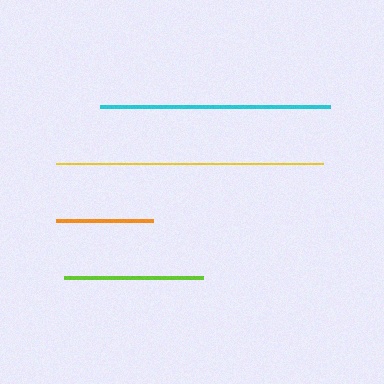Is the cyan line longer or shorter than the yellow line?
The yellow line is longer than the cyan line.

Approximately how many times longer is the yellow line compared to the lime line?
The yellow line is approximately 1.9 times the length of the lime line.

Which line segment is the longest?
The yellow line is the longest at approximately 266 pixels.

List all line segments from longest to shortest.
From longest to shortest: yellow, cyan, lime, orange.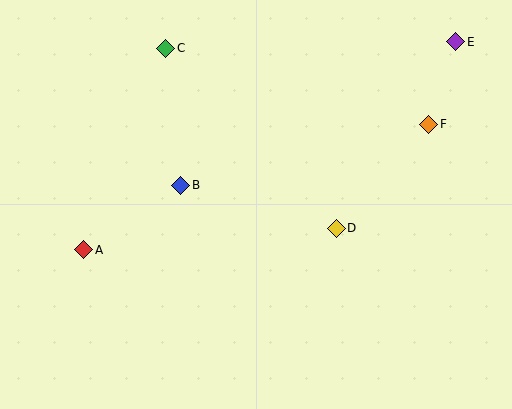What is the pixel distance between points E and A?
The distance between E and A is 426 pixels.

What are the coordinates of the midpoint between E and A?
The midpoint between E and A is at (270, 146).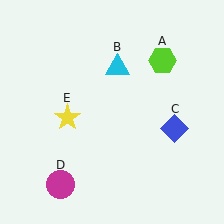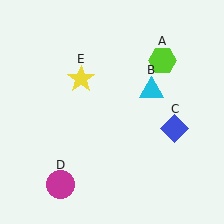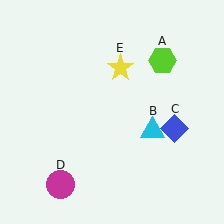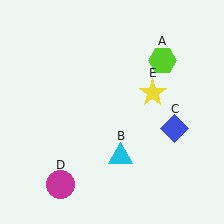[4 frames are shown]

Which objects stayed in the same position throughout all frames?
Lime hexagon (object A) and blue diamond (object C) and magenta circle (object D) remained stationary.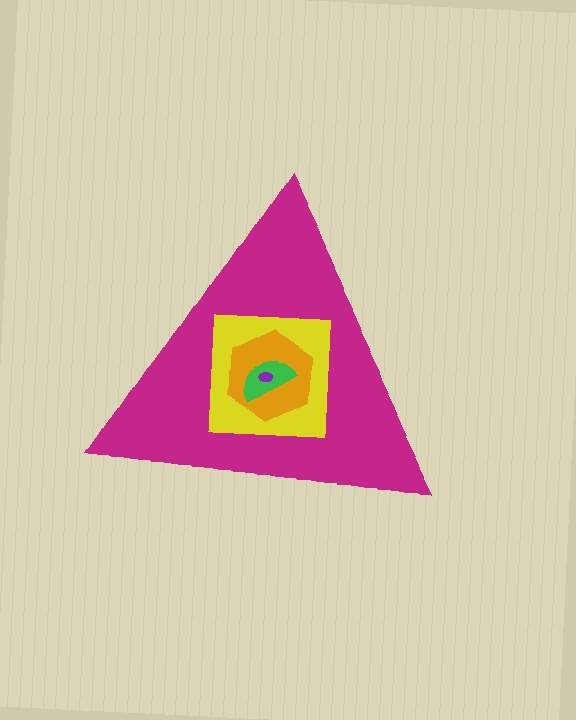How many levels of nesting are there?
5.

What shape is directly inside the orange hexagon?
The green semicircle.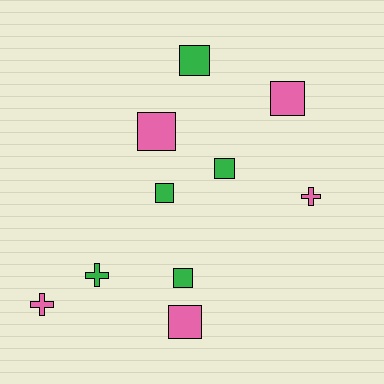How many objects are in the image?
There are 10 objects.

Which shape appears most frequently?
Square, with 7 objects.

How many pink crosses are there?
There are 2 pink crosses.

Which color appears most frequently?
Green, with 5 objects.